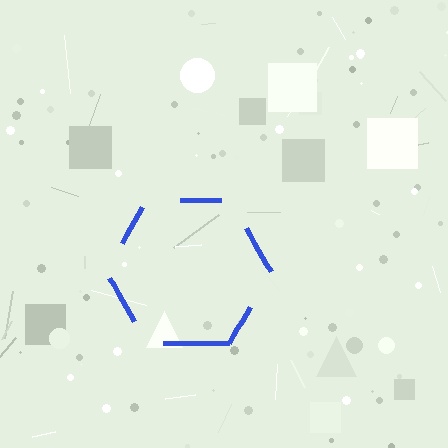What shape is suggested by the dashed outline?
The dashed outline suggests a hexagon.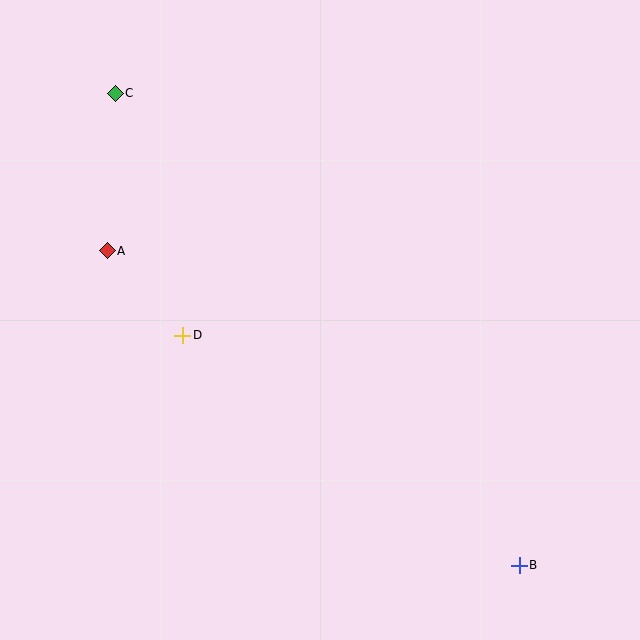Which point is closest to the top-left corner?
Point C is closest to the top-left corner.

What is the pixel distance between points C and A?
The distance between C and A is 158 pixels.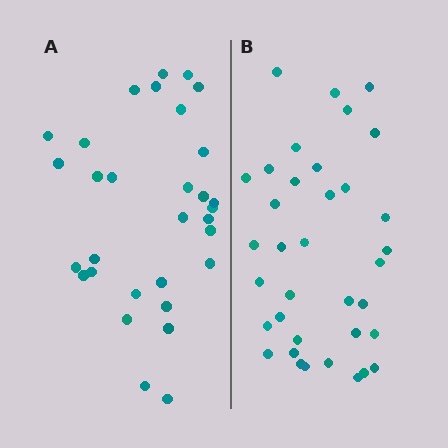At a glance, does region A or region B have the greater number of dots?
Region B (the right region) has more dots.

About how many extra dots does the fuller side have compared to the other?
Region B has about 5 more dots than region A.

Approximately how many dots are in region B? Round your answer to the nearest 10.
About 40 dots. (The exact count is 36, which rounds to 40.)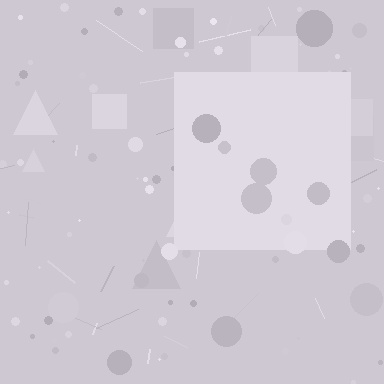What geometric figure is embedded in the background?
A square is embedded in the background.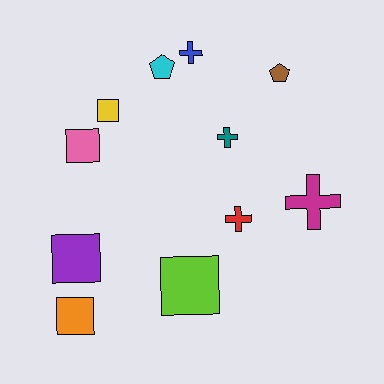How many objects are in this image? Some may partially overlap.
There are 11 objects.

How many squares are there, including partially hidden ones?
There are 5 squares.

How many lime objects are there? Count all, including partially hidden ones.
There is 1 lime object.